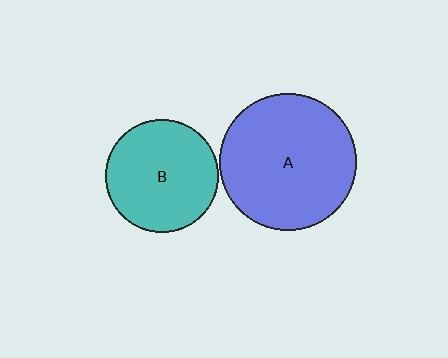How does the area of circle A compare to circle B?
Approximately 1.5 times.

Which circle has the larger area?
Circle A (blue).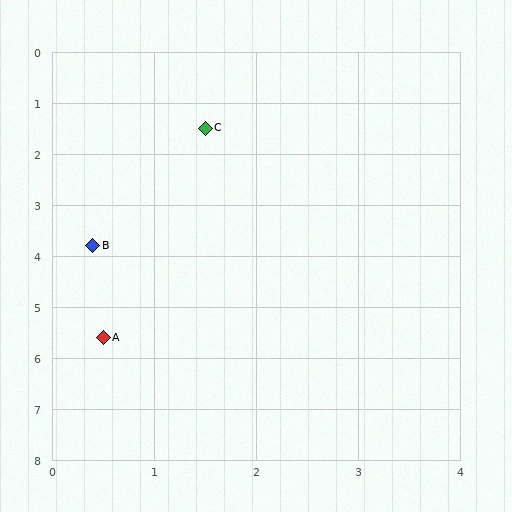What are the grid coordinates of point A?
Point A is at approximately (0.5, 5.6).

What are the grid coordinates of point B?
Point B is at approximately (0.4, 3.8).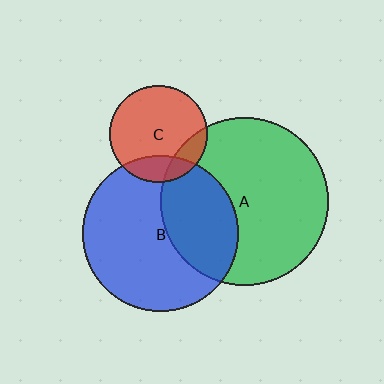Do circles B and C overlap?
Yes.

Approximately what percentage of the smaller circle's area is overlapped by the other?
Approximately 20%.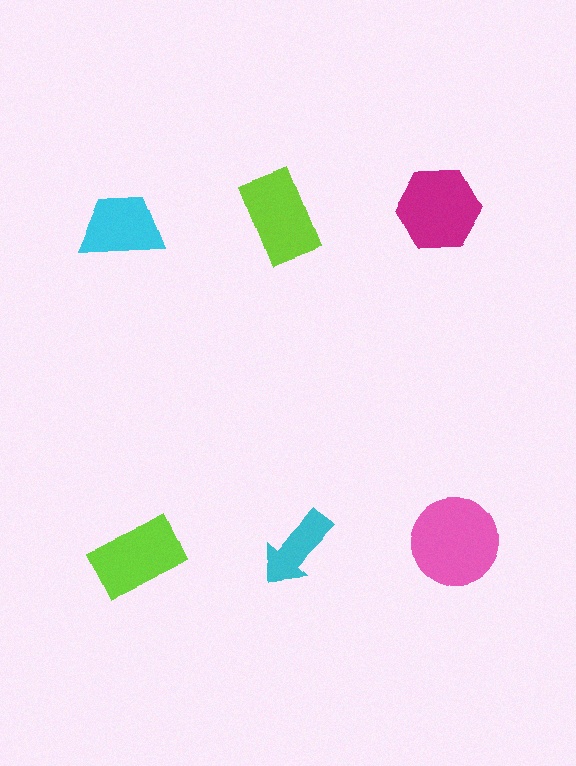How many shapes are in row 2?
3 shapes.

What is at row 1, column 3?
A magenta hexagon.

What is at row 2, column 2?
A cyan arrow.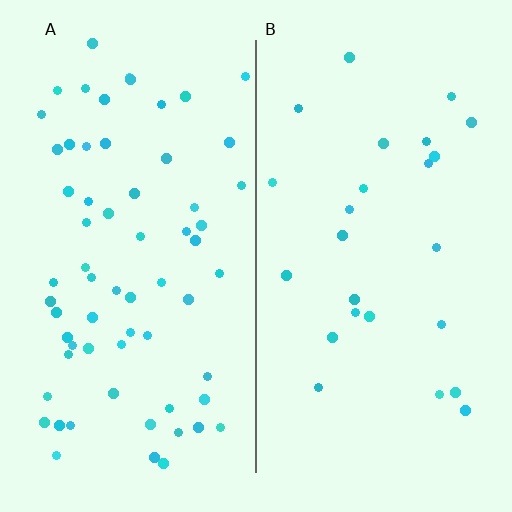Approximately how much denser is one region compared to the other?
Approximately 2.6× — region A over region B.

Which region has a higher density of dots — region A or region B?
A (the left).